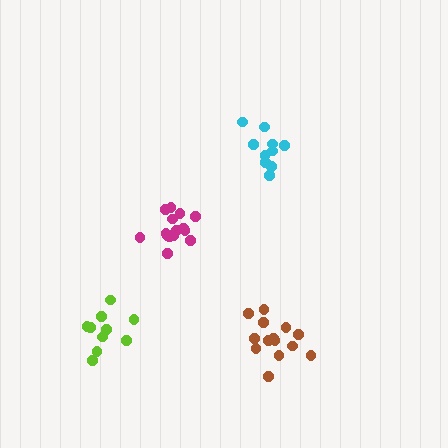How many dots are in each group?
Group 1: 10 dots, Group 2: 10 dots, Group 3: 15 dots, Group 4: 16 dots (51 total).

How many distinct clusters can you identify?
There are 4 distinct clusters.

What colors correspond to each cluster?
The clusters are colored: lime, cyan, brown, magenta.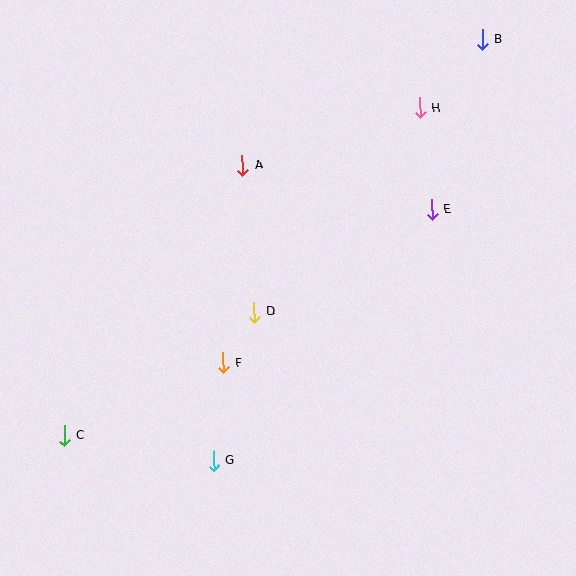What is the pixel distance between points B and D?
The distance between B and D is 356 pixels.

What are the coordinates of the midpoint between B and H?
The midpoint between B and H is at (451, 74).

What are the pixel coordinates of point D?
Point D is at (254, 312).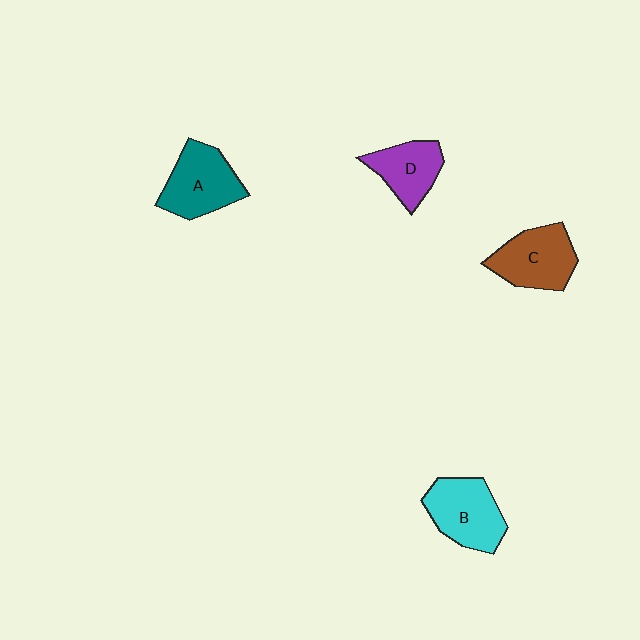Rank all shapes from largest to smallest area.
From largest to smallest: B (cyan), A (teal), C (brown), D (purple).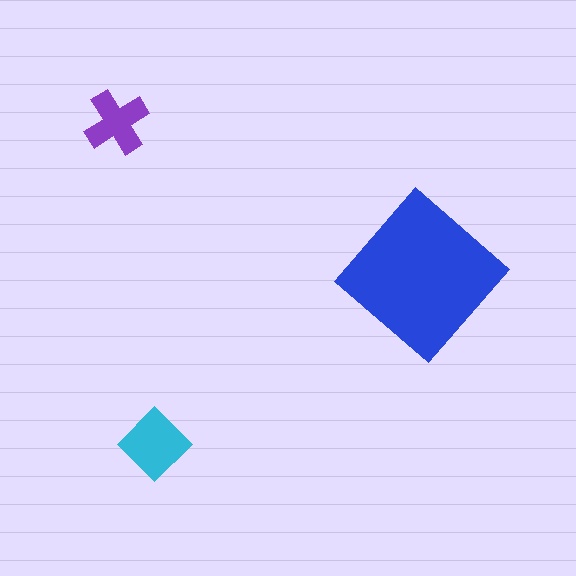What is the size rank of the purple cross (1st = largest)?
3rd.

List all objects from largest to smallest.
The blue diamond, the cyan diamond, the purple cross.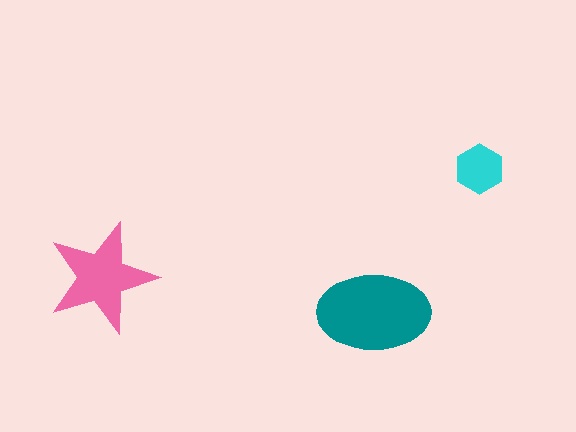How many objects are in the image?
There are 3 objects in the image.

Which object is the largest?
The teal ellipse.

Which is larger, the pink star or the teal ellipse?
The teal ellipse.